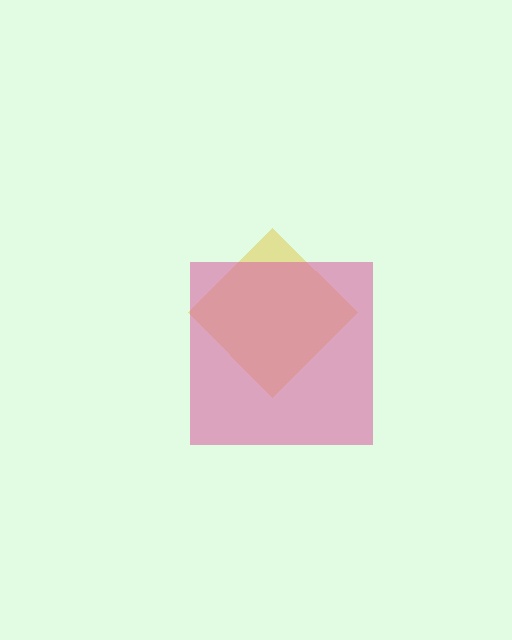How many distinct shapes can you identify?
There are 2 distinct shapes: a yellow diamond, a pink square.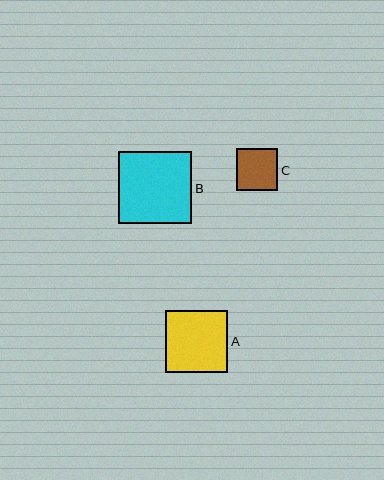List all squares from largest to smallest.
From largest to smallest: B, A, C.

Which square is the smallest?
Square C is the smallest with a size of approximately 42 pixels.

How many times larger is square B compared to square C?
Square B is approximately 1.7 times the size of square C.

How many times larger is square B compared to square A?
Square B is approximately 1.2 times the size of square A.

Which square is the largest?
Square B is the largest with a size of approximately 73 pixels.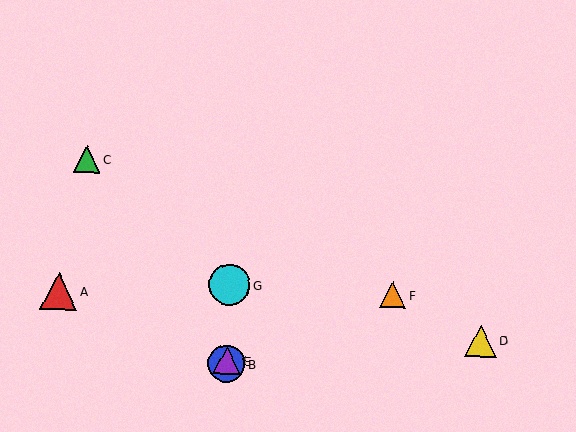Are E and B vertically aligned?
Yes, both are at x≈227.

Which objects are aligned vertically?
Objects B, E, G are aligned vertically.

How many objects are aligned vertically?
3 objects (B, E, G) are aligned vertically.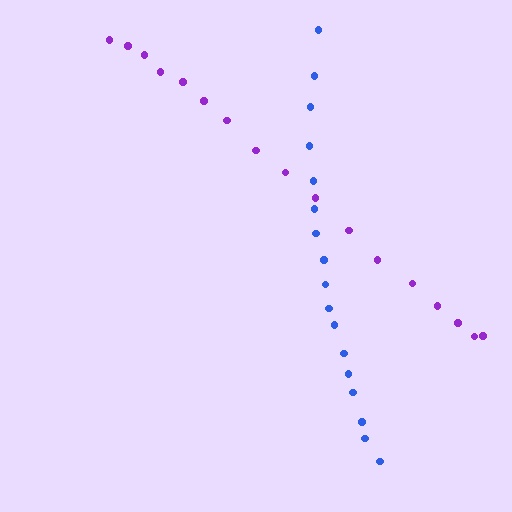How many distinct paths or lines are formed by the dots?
There are 2 distinct paths.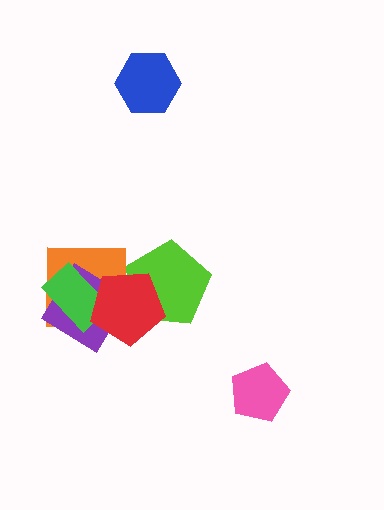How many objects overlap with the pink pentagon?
0 objects overlap with the pink pentagon.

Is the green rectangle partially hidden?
Yes, it is partially covered by another shape.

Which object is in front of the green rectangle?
The red pentagon is in front of the green rectangle.